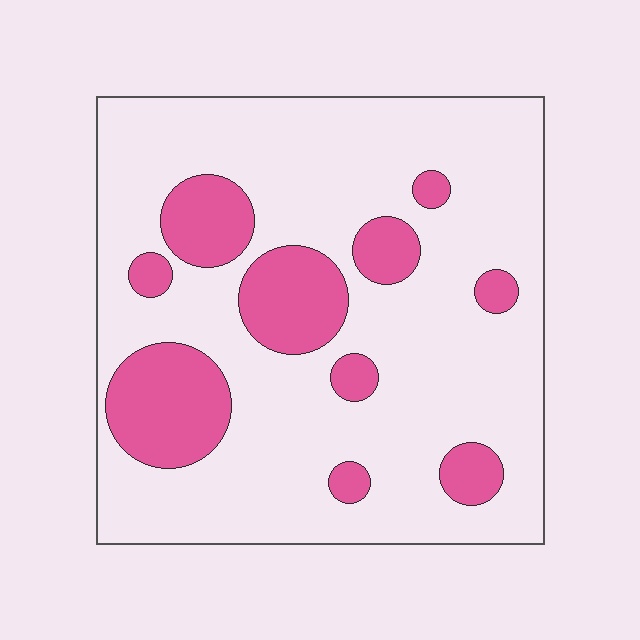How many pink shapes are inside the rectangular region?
10.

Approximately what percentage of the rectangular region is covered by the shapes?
Approximately 20%.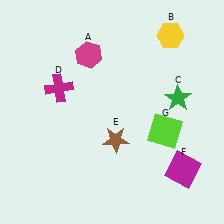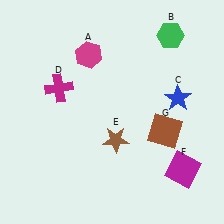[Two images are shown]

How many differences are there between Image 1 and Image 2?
There are 3 differences between the two images.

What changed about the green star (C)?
In Image 1, C is green. In Image 2, it changed to blue.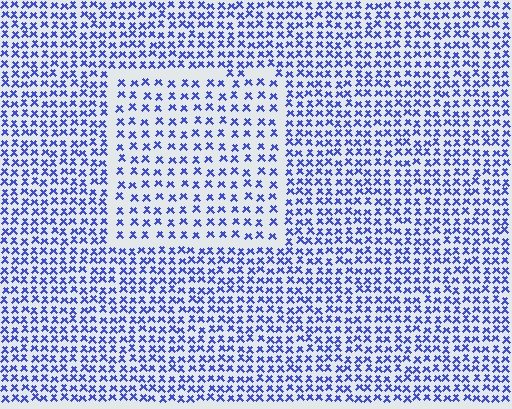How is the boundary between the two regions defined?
The boundary is defined by a change in element density (approximately 1.7x ratio). All elements are the same color, size, and shape.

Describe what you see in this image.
The image contains small blue elements arranged at two different densities. A rectangle-shaped region is visible where the elements are less densely packed than the surrounding area.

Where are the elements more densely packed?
The elements are more densely packed outside the rectangle boundary.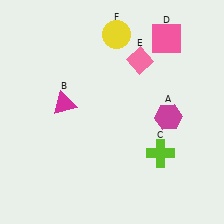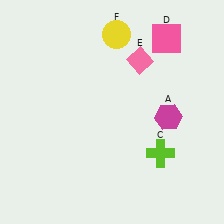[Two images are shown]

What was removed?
The magenta triangle (B) was removed in Image 2.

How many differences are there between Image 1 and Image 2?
There is 1 difference between the two images.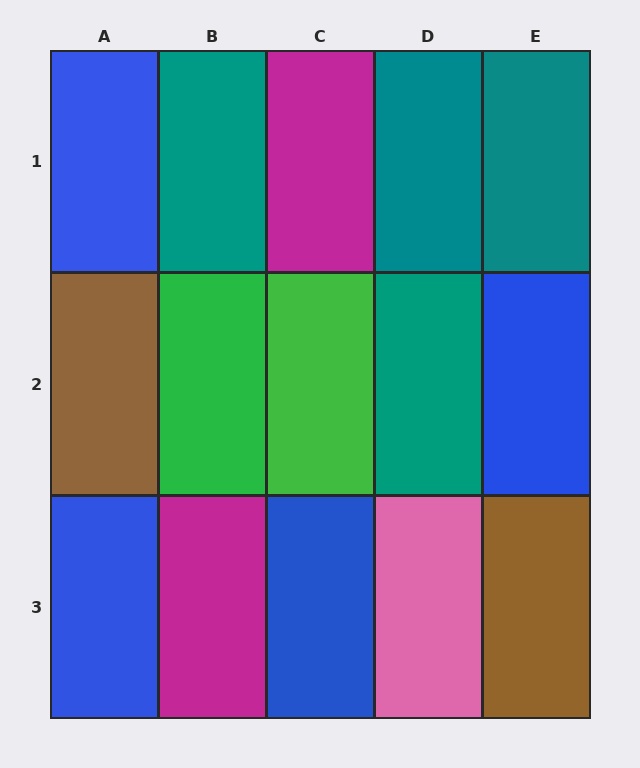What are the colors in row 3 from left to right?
Blue, magenta, blue, pink, brown.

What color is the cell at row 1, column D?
Teal.